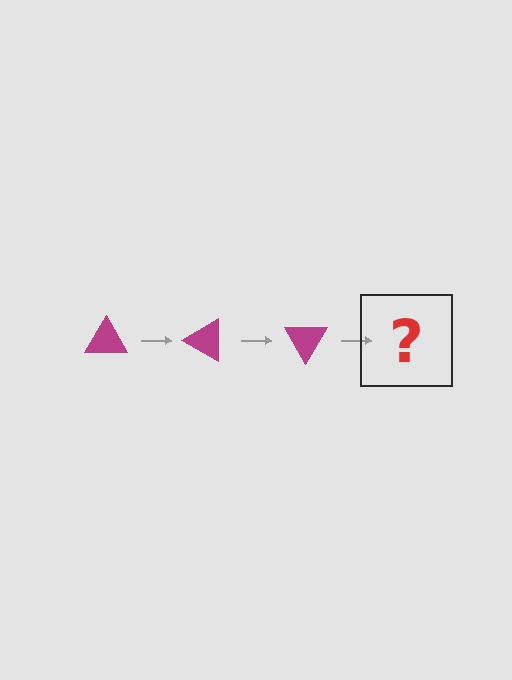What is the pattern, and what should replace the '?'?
The pattern is that the triangle rotates 30 degrees each step. The '?' should be a magenta triangle rotated 90 degrees.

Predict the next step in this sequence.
The next step is a magenta triangle rotated 90 degrees.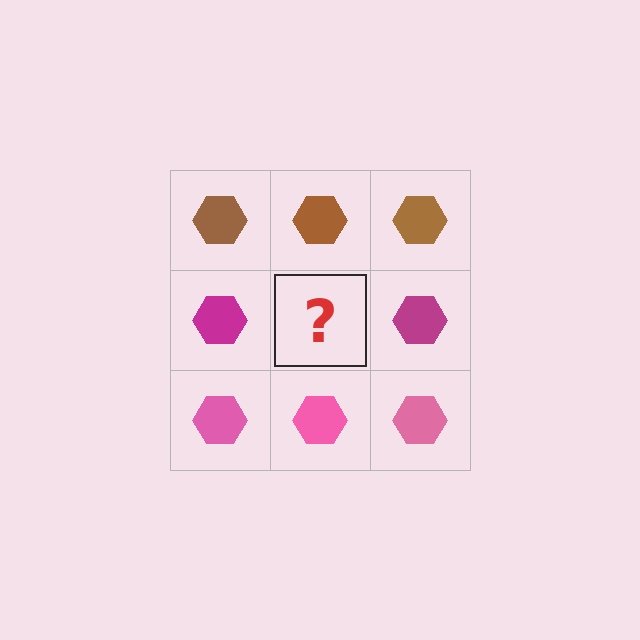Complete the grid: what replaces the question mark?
The question mark should be replaced with a magenta hexagon.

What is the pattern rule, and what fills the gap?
The rule is that each row has a consistent color. The gap should be filled with a magenta hexagon.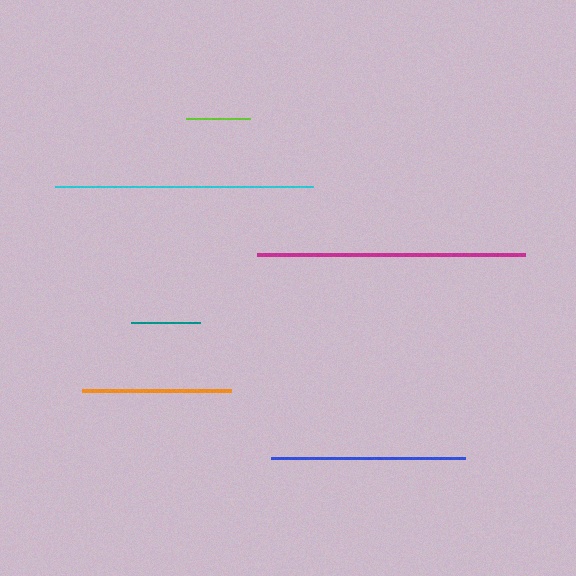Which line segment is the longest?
The magenta line is the longest at approximately 268 pixels.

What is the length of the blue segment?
The blue segment is approximately 193 pixels long.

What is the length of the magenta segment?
The magenta segment is approximately 268 pixels long.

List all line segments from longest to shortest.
From longest to shortest: magenta, cyan, blue, orange, teal, lime.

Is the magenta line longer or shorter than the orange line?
The magenta line is longer than the orange line.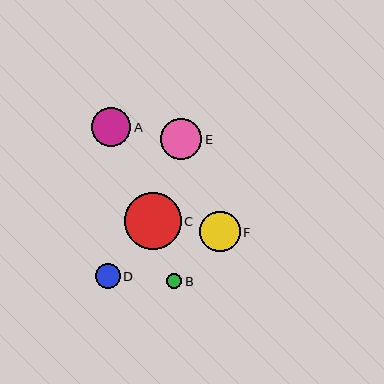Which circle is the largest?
Circle C is the largest with a size of approximately 57 pixels.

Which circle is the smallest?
Circle B is the smallest with a size of approximately 15 pixels.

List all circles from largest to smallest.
From largest to smallest: C, E, F, A, D, B.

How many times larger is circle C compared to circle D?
Circle C is approximately 2.3 times the size of circle D.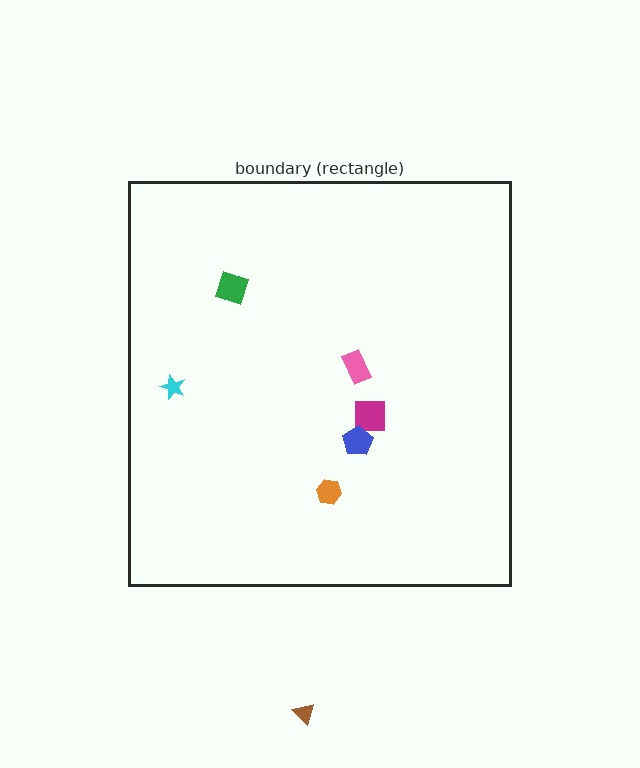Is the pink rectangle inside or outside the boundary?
Inside.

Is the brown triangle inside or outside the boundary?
Outside.